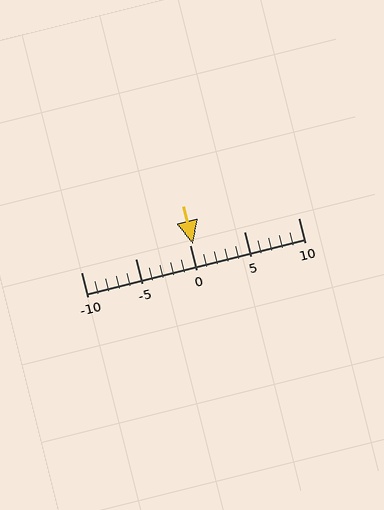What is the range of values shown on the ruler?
The ruler shows values from -10 to 10.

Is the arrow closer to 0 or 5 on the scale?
The arrow is closer to 0.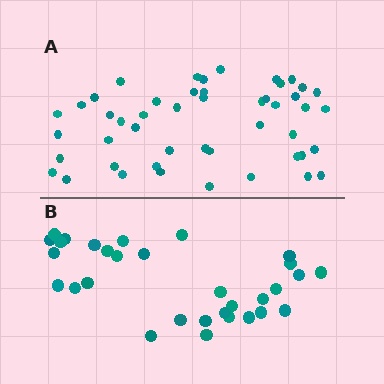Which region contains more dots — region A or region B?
Region A (the top region) has more dots.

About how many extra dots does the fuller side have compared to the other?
Region A has approximately 15 more dots than region B.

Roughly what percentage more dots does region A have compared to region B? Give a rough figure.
About 55% more.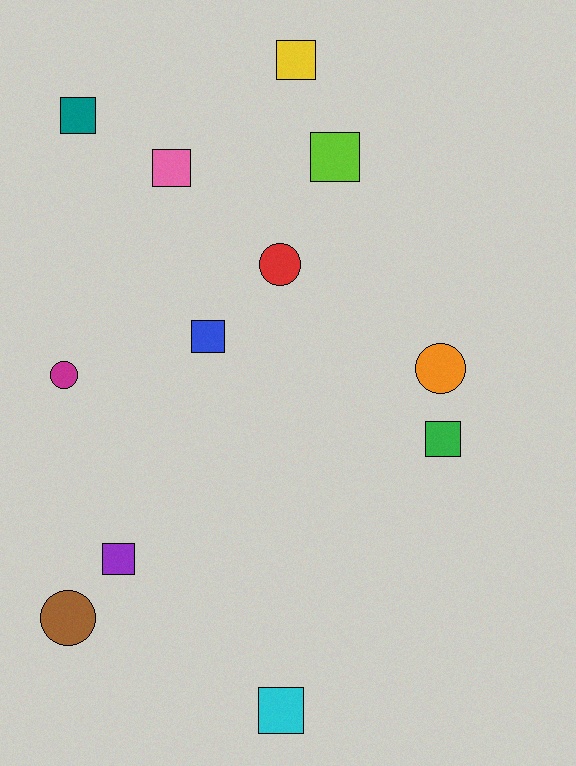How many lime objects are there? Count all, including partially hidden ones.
There is 1 lime object.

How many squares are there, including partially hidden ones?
There are 8 squares.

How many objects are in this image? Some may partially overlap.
There are 12 objects.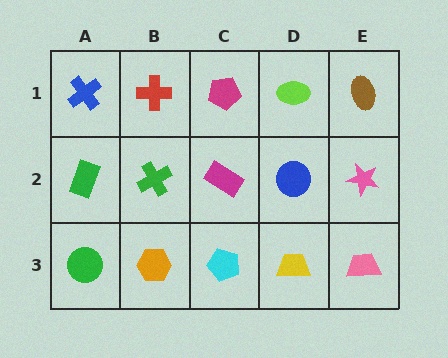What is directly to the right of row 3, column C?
A yellow trapezoid.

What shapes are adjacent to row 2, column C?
A magenta pentagon (row 1, column C), a cyan pentagon (row 3, column C), a green cross (row 2, column B), a blue circle (row 2, column D).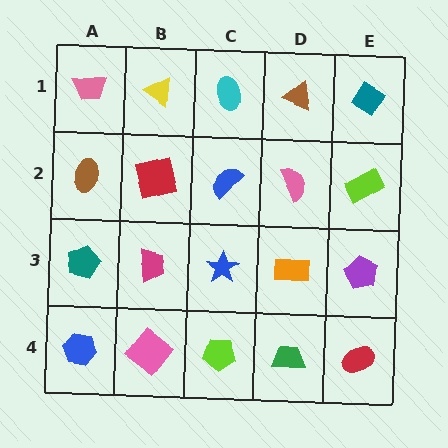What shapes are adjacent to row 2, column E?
A teal diamond (row 1, column E), a purple pentagon (row 3, column E), a pink semicircle (row 2, column D).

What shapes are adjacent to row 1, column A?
A brown ellipse (row 2, column A), a yellow triangle (row 1, column B).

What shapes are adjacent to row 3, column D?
A pink semicircle (row 2, column D), a green trapezoid (row 4, column D), a blue star (row 3, column C), a purple pentagon (row 3, column E).